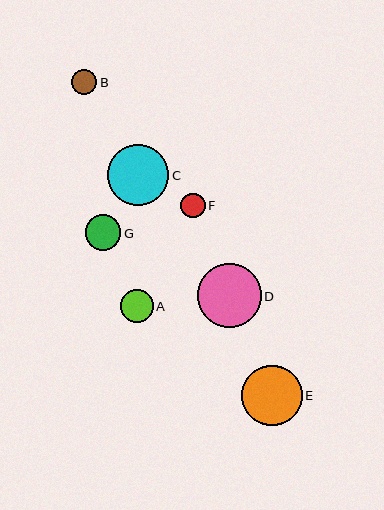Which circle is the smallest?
Circle F is the smallest with a size of approximately 24 pixels.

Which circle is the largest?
Circle D is the largest with a size of approximately 64 pixels.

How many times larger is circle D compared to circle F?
Circle D is approximately 2.6 times the size of circle F.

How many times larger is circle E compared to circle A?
Circle E is approximately 1.8 times the size of circle A.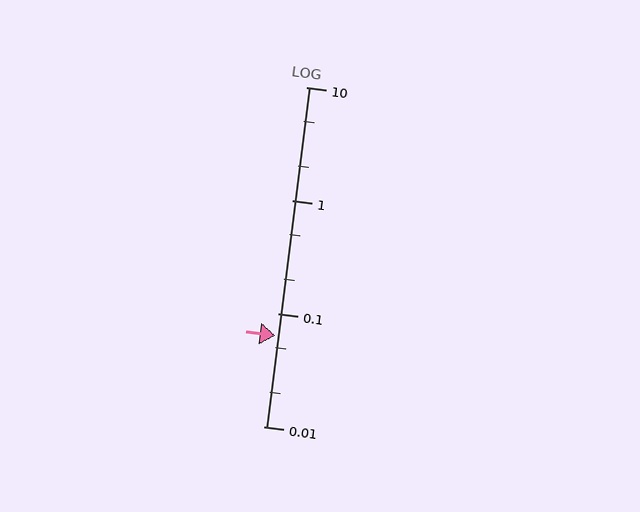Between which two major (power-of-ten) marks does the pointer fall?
The pointer is between 0.01 and 0.1.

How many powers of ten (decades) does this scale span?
The scale spans 3 decades, from 0.01 to 10.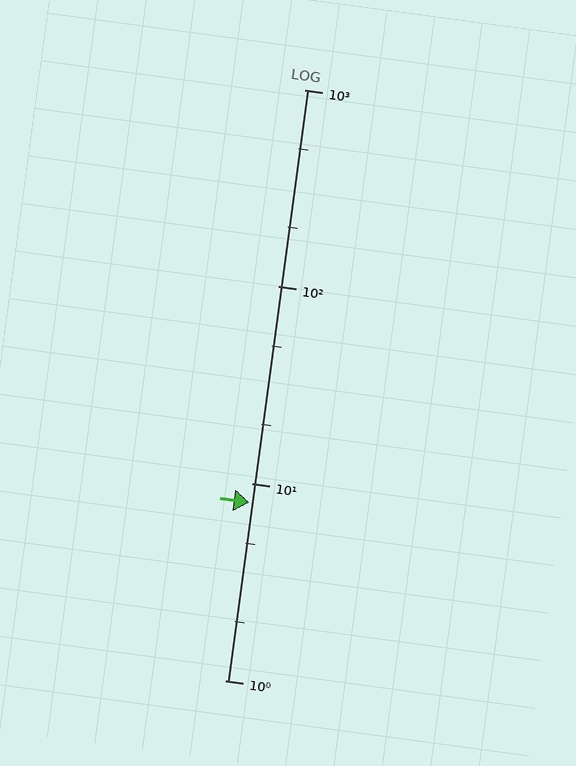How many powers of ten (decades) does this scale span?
The scale spans 3 decades, from 1 to 1000.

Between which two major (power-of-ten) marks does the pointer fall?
The pointer is between 1 and 10.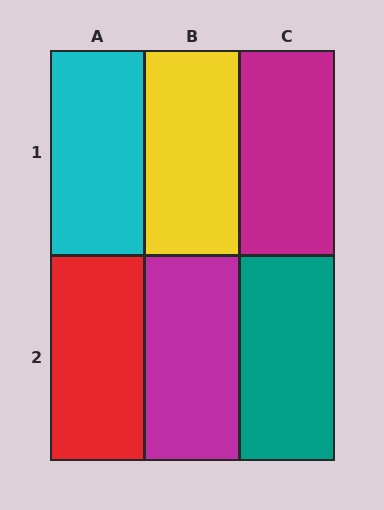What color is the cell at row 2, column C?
Teal.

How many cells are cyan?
1 cell is cyan.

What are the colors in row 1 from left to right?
Cyan, yellow, magenta.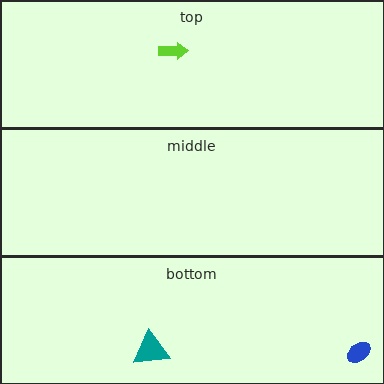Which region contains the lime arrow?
The top region.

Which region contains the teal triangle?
The bottom region.